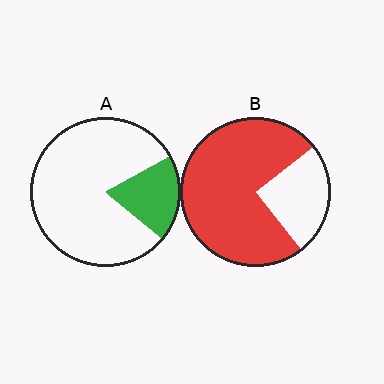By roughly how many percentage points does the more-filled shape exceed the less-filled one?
By roughly 55 percentage points (B over A).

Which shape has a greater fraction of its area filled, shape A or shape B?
Shape B.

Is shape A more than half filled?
No.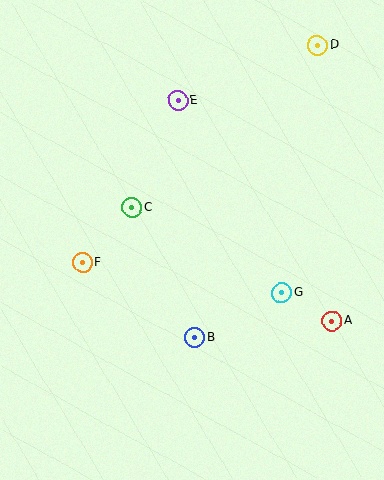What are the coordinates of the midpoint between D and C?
The midpoint between D and C is at (225, 126).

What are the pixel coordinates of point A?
Point A is at (332, 321).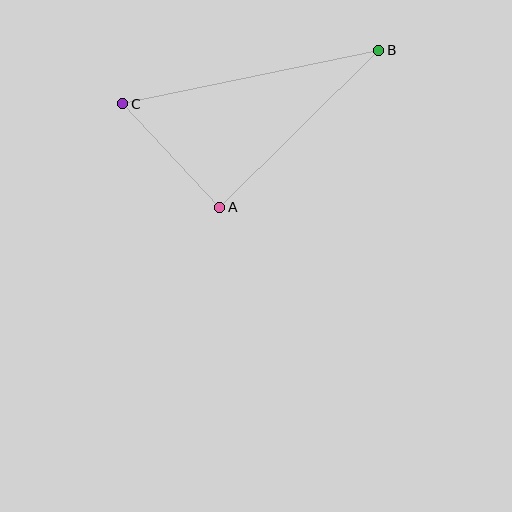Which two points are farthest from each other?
Points B and C are farthest from each other.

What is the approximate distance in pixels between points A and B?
The distance between A and B is approximately 224 pixels.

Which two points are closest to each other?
Points A and C are closest to each other.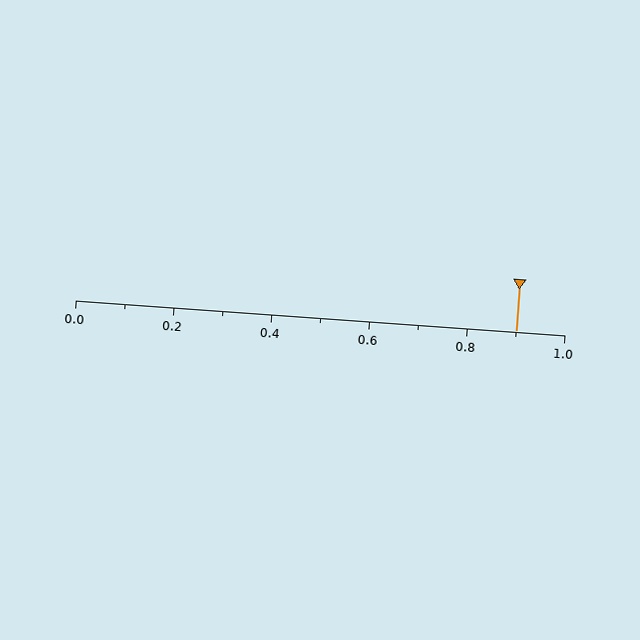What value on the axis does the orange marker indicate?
The marker indicates approximately 0.9.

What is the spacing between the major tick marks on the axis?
The major ticks are spaced 0.2 apart.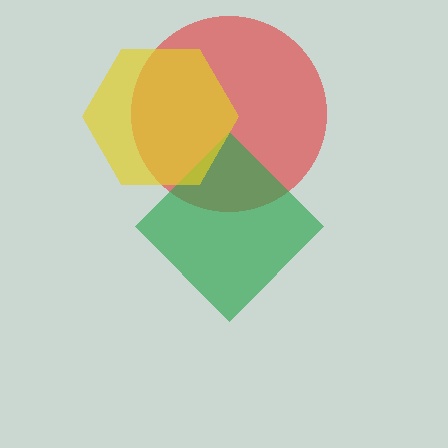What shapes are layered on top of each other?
The layered shapes are: a red circle, a green diamond, a yellow hexagon.